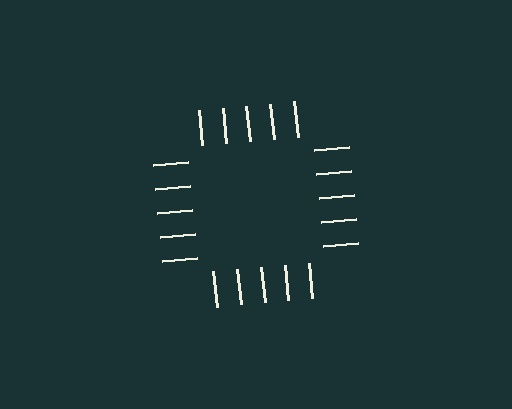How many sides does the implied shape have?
4 sides — the line-ends trace a square.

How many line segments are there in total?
20 — 5 along each of the 4 edges.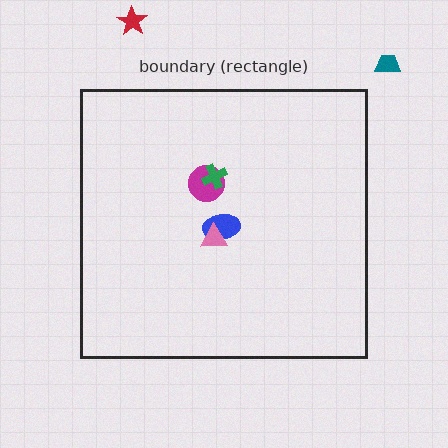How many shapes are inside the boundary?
4 inside, 2 outside.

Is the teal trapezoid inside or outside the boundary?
Outside.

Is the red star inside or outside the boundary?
Outside.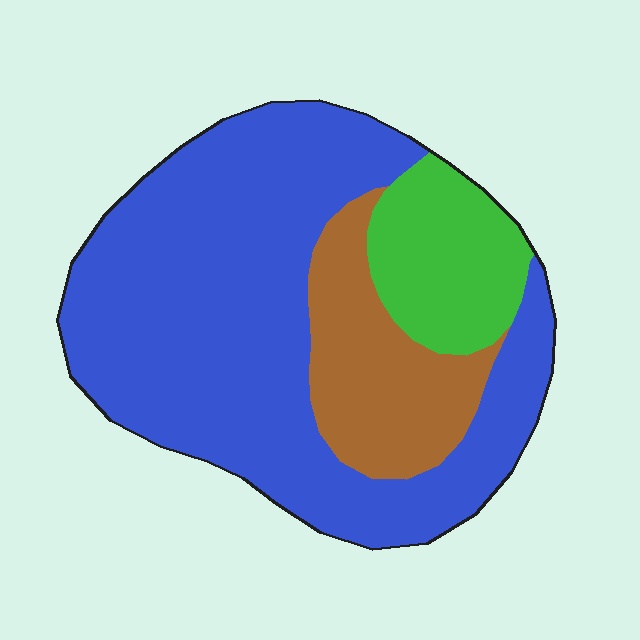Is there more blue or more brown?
Blue.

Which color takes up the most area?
Blue, at roughly 65%.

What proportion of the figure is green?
Green covers about 15% of the figure.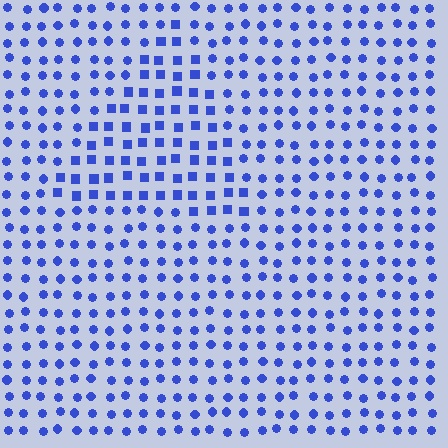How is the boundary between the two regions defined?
The boundary is defined by a change in element shape: squares inside vs. circles outside. All elements share the same color and spacing.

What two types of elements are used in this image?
The image uses squares inside the triangle region and circles outside it.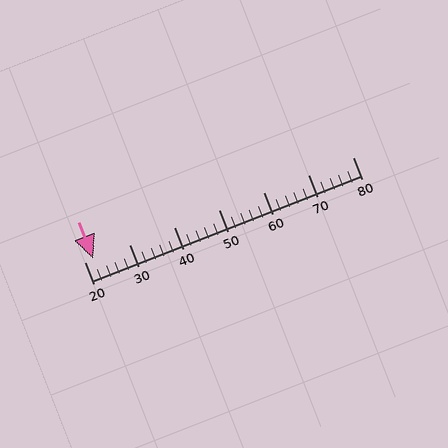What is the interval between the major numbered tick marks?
The major tick marks are spaced 10 units apart.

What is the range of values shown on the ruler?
The ruler shows values from 20 to 80.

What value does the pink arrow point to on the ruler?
The pink arrow points to approximately 22.